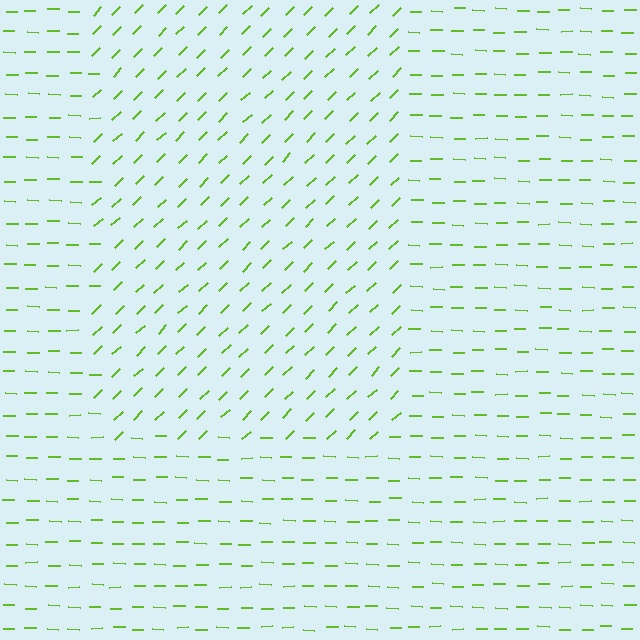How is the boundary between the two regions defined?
The boundary is defined purely by a change in line orientation (approximately 45 degrees difference). All lines are the same color and thickness.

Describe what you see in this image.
The image is filled with small lime line segments. A rectangle region in the image has lines oriented differently from the surrounding lines, creating a visible texture boundary.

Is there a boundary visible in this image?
Yes, there is a texture boundary formed by a change in line orientation.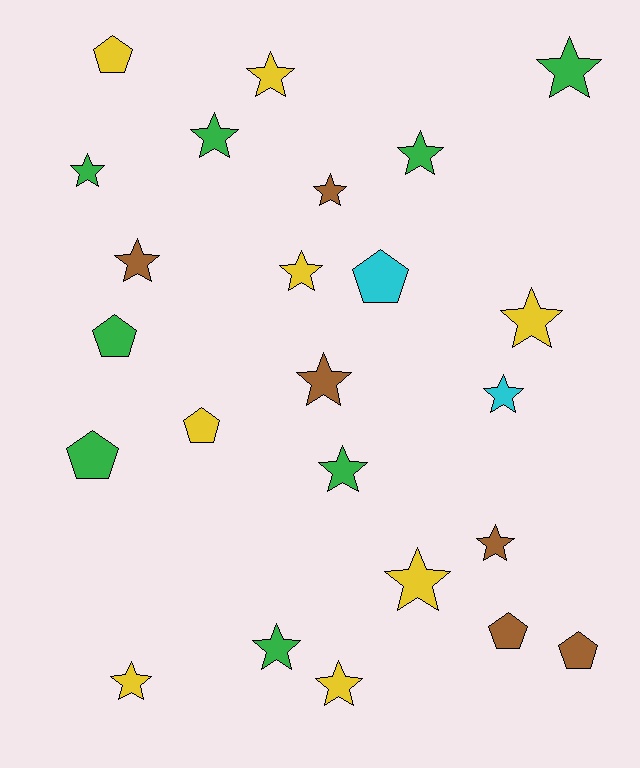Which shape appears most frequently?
Star, with 17 objects.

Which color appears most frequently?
Green, with 8 objects.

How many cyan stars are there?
There is 1 cyan star.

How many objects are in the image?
There are 24 objects.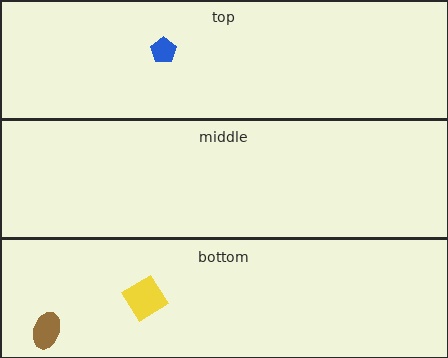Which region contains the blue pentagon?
The top region.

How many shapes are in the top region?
1.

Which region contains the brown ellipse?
The bottom region.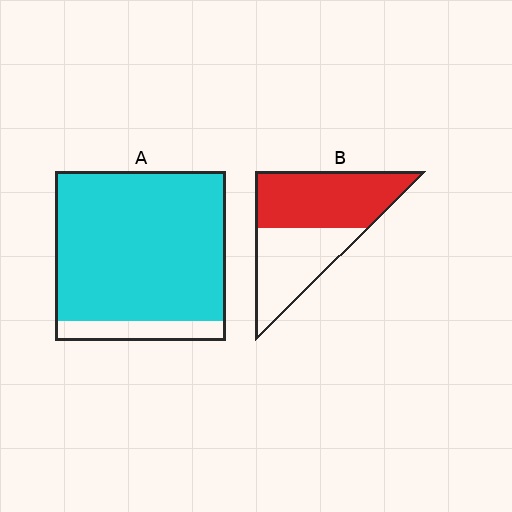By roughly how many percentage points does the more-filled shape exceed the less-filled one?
By roughly 30 percentage points (A over B).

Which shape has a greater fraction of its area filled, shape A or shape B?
Shape A.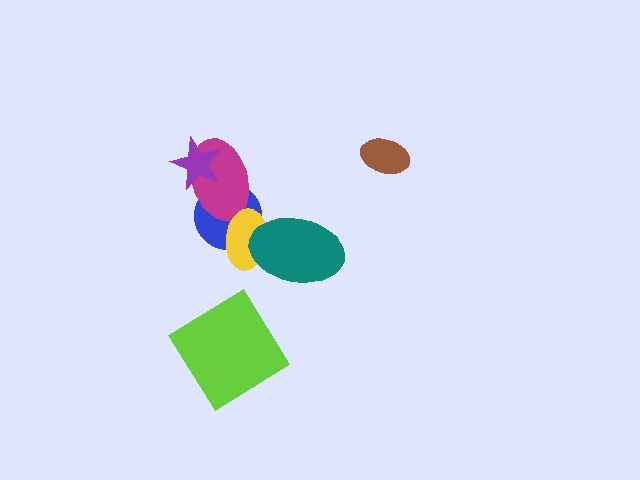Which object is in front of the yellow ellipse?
The teal ellipse is in front of the yellow ellipse.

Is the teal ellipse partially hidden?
No, no other shape covers it.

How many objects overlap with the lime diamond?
0 objects overlap with the lime diamond.